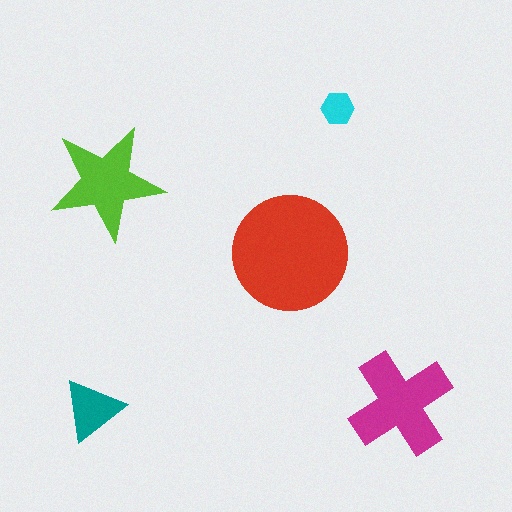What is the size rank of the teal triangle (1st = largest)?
4th.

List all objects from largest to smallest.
The red circle, the magenta cross, the lime star, the teal triangle, the cyan hexagon.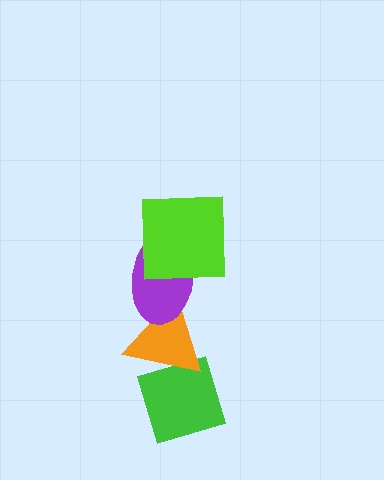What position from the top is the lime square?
The lime square is 1st from the top.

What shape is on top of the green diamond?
The orange triangle is on top of the green diamond.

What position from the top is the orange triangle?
The orange triangle is 3rd from the top.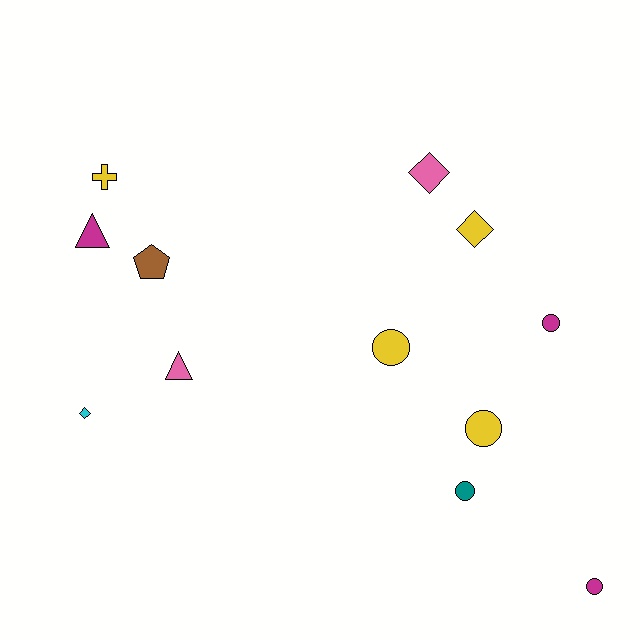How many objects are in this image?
There are 12 objects.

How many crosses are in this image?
There is 1 cross.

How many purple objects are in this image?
There are no purple objects.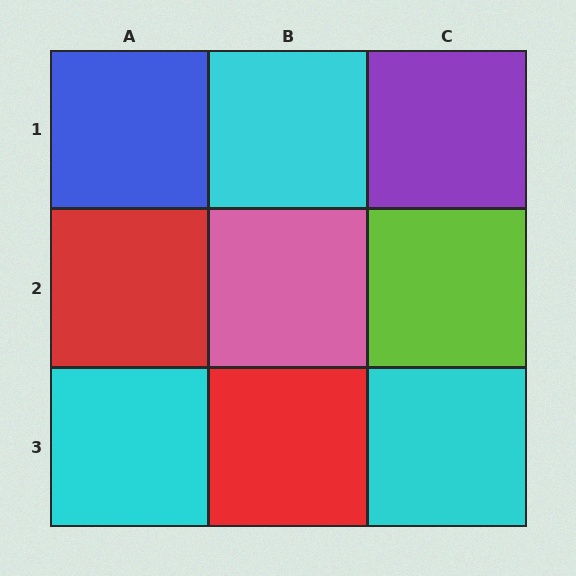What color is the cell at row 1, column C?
Purple.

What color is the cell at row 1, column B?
Cyan.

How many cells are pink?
1 cell is pink.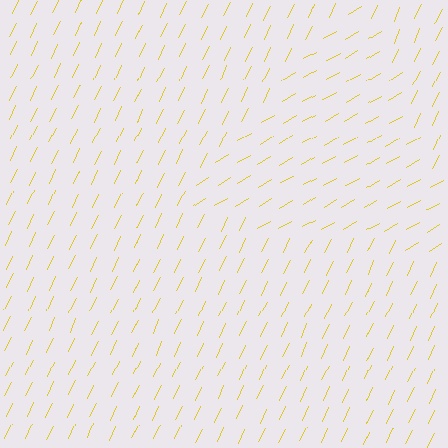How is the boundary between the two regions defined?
The boundary is defined purely by a change in line orientation (approximately 34 degrees difference). All lines are the same color and thickness.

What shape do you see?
I see a triangle.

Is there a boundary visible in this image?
Yes, there is a texture boundary formed by a change in line orientation.